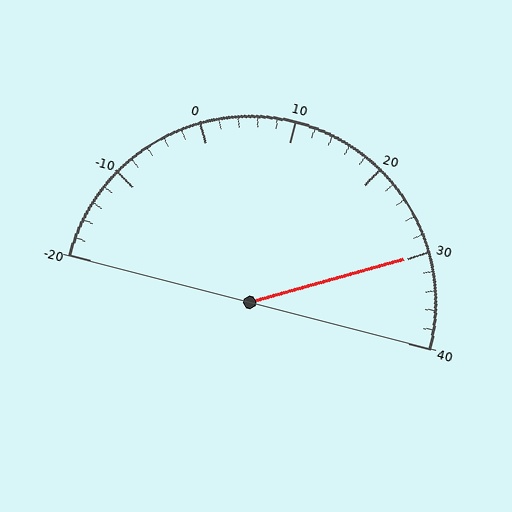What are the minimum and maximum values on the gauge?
The gauge ranges from -20 to 40.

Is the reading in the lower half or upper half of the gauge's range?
The reading is in the upper half of the range (-20 to 40).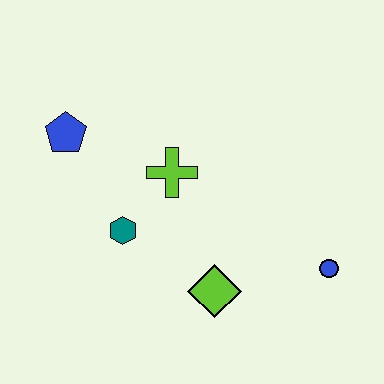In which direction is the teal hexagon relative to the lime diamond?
The teal hexagon is to the left of the lime diamond.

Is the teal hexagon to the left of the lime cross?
Yes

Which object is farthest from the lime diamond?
The blue pentagon is farthest from the lime diamond.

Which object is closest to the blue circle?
The lime diamond is closest to the blue circle.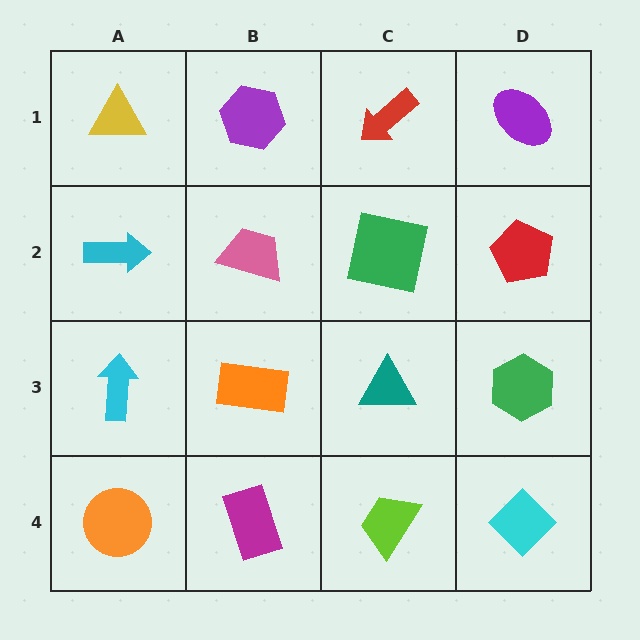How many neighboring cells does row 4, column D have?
2.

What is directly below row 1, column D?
A red pentagon.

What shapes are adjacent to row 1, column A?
A cyan arrow (row 2, column A), a purple hexagon (row 1, column B).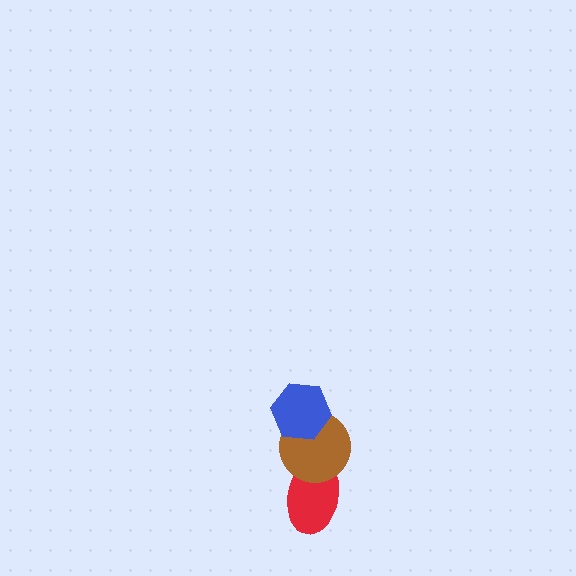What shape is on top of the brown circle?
The blue hexagon is on top of the brown circle.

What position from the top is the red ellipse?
The red ellipse is 3rd from the top.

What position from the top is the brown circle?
The brown circle is 2nd from the top.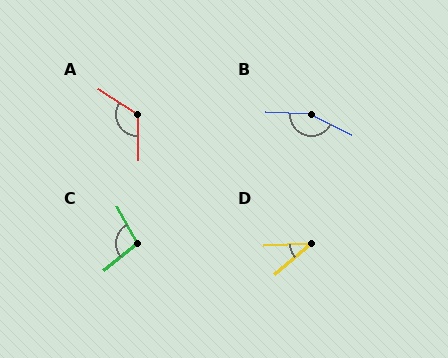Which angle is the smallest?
D, at approximately 38 degrees.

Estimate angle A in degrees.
Approximately 123 degrees.